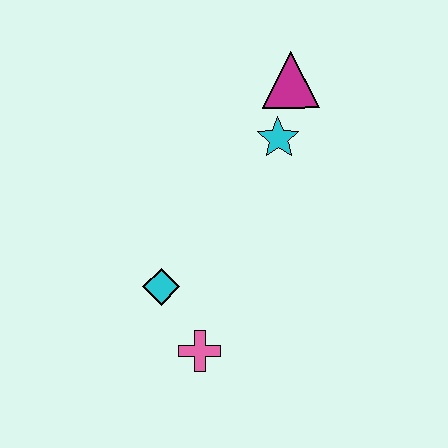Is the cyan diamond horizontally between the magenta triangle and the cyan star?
No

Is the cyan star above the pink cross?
Yes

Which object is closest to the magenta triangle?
The cyan star is closest to the magenta triangle.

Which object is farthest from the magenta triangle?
The pink cross is farthest from the magenta triangle.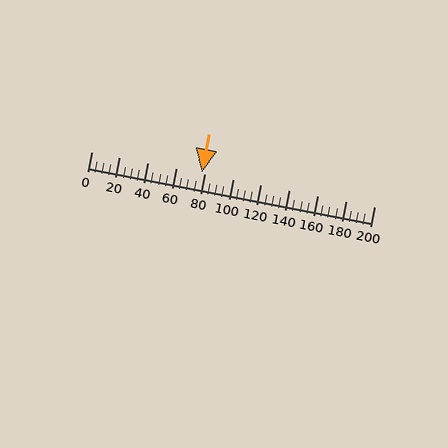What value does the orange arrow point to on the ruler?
The orange arrow points to approximately 78.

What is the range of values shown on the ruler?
The ruler shows values from 0 to 200.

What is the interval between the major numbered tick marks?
The major tick marks are spaced 20 units apart.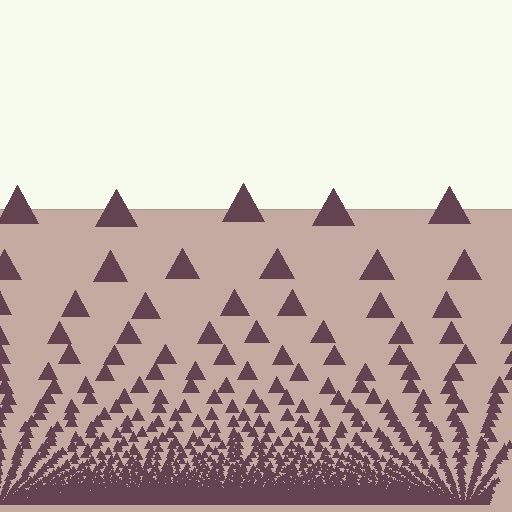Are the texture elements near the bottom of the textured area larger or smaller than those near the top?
Smaller. The gradient is inverted — elements near the bottom are smaller and denser.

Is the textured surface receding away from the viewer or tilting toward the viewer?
The surface appears to tilt toward the viewer. Texture elements get larger and sparser toward the top.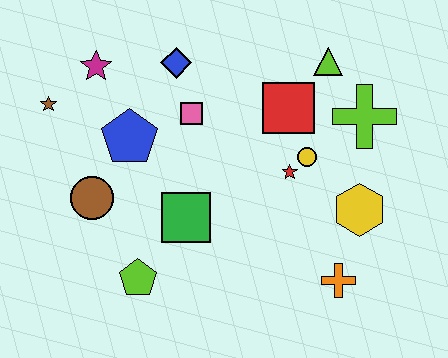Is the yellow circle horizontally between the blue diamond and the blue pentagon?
No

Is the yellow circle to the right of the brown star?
Yes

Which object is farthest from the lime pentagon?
The lime triangle is farthest from the lime pentagon.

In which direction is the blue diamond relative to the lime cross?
The blue diamond is to the left of the lime cross.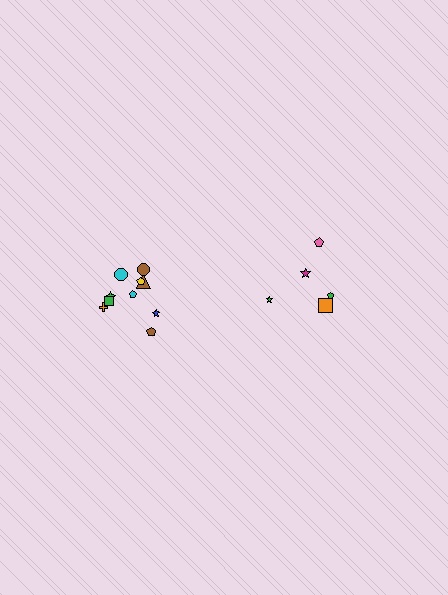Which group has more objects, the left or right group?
The left group.